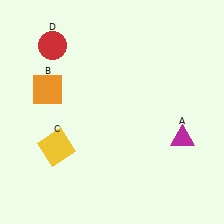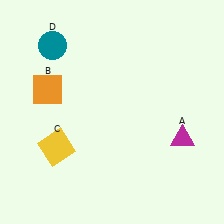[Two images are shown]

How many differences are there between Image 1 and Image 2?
There is 1 difference between the two images.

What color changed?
The circle (D) changed from red in Image 1 to teal in Image 2.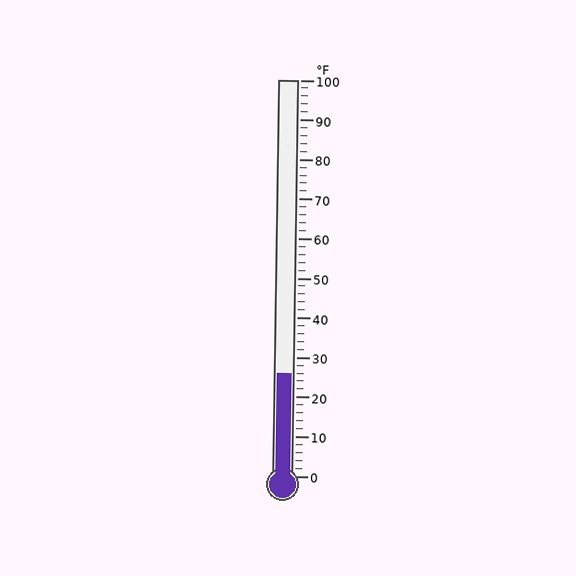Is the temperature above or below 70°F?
The temperature is below 70°F.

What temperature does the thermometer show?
The thermometer shows approximately 26°F.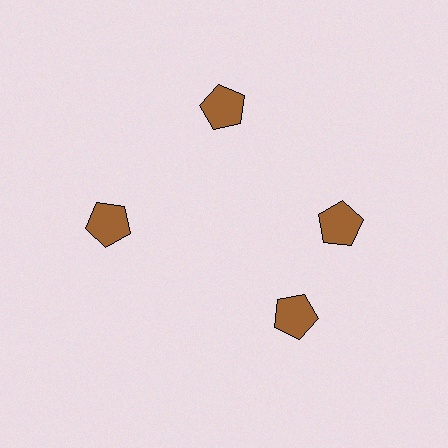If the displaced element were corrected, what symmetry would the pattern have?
It would have 4-fold rotational symmetry — the pattern would map onto itself every 90 degrees.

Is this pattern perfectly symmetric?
No. The 4 brown pentagons are arranged in a ring, but one element near the 6 o'clock position is rotated out of alignment along the ring, breaking the 4-fold rotational symmetry.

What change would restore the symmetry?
The symmetry would be restored by rotating it back into even spacing with its neighbors so that all 4 pentagons sit at equal angles and equal distance from the center.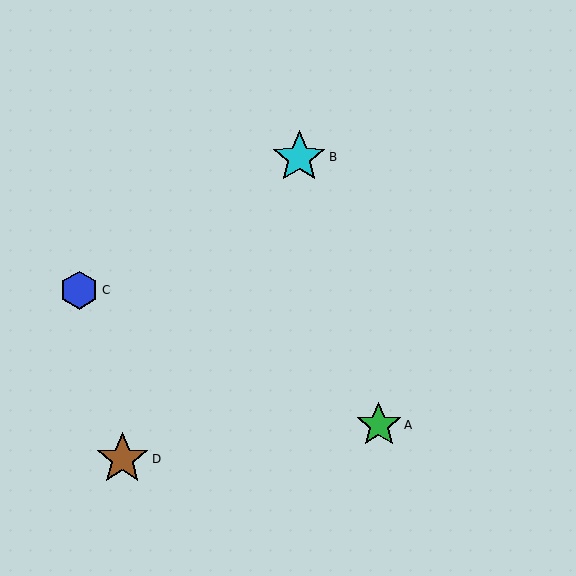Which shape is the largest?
The cyan star (labeled B) is the largest.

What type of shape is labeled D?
Shape D is a brown star.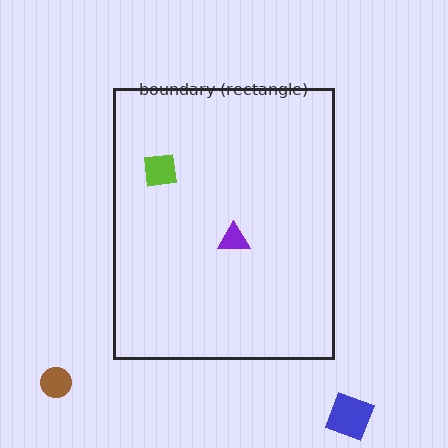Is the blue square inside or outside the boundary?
Outside.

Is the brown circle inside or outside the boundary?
Outside.